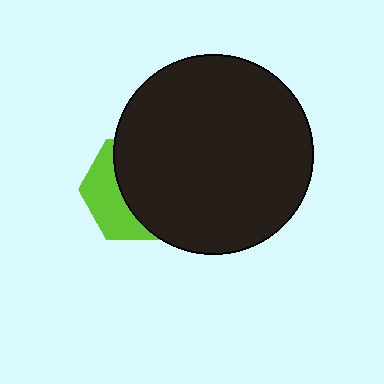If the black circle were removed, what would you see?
You would see the complete lime hexagon.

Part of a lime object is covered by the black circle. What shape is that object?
It is a hexagon.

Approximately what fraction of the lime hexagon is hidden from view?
Roughly 62% of the lime hexagon is hidden behind the black circle.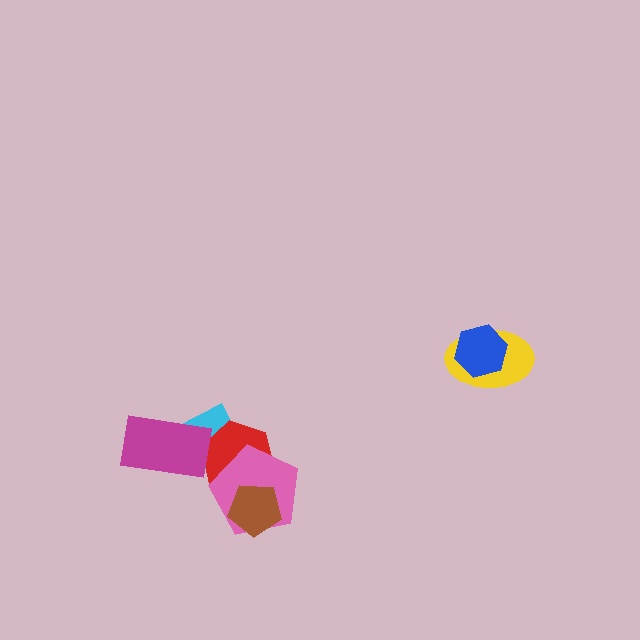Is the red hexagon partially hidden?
Yes, it is partially covered by another shape.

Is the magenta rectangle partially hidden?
No, no other shape covers it.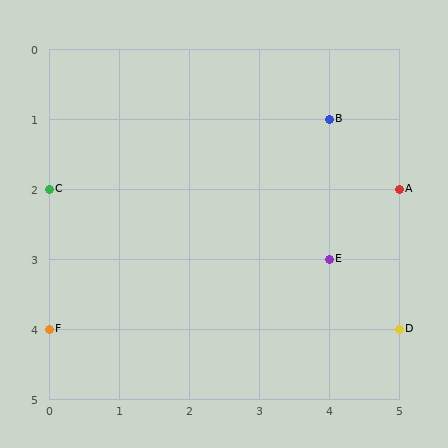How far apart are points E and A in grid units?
Points E and A are 1 column and 1 row apart (about 1.4 grid units diagonally).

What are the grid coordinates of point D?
Point D is at grid coordinates (5, 4).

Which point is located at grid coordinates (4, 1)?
Point B is at (4, 1).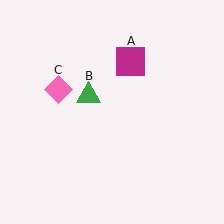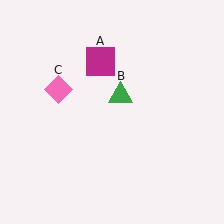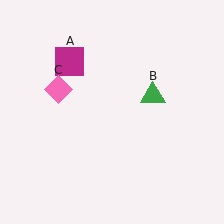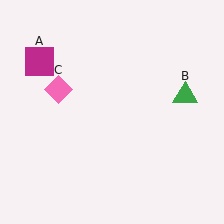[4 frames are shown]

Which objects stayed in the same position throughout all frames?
Pink diamond (object C) remained stationary.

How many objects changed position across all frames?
2 objects changed position: magenta square (object A), green triangle (object B).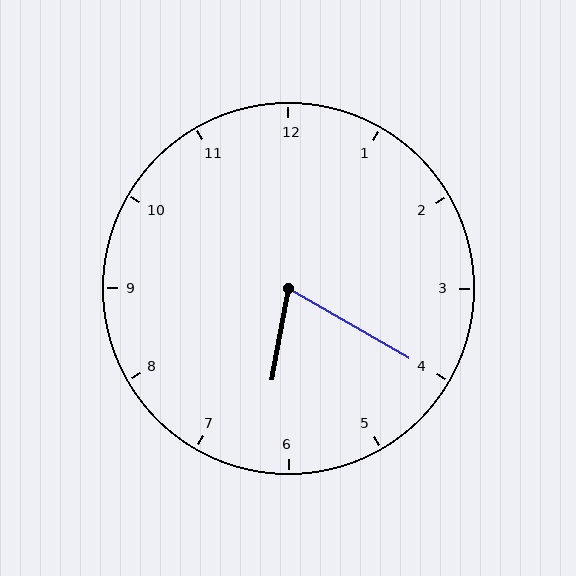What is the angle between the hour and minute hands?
Approximately 70 degrees.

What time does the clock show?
6:20.